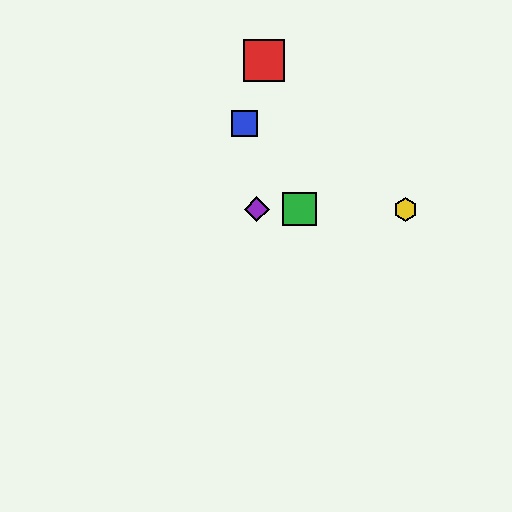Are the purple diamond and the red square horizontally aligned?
No, the purple diamond is at y≈209 and the red square is at y≈60.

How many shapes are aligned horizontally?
3 shapes (the green square, the yellow hexagon, the purple diamond) are aligned horizontally.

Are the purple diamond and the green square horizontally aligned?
Yes, both are at y≈209.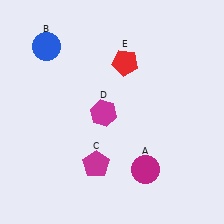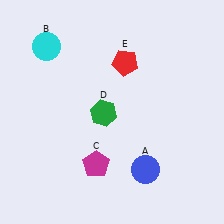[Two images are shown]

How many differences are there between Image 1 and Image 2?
There are 3 differences between the two images.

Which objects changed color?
A changed from magenta to blue. B changed from blue to cyan. D changed from magenta to green.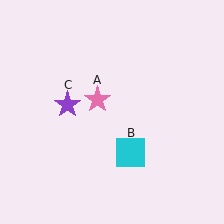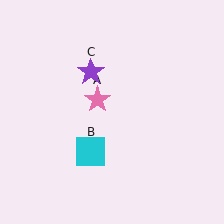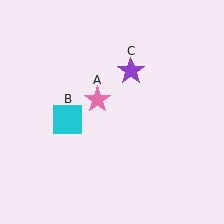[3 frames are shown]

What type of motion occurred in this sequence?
The cyan square (object B), purple star (object C) rotated clockwise around the center of the scene.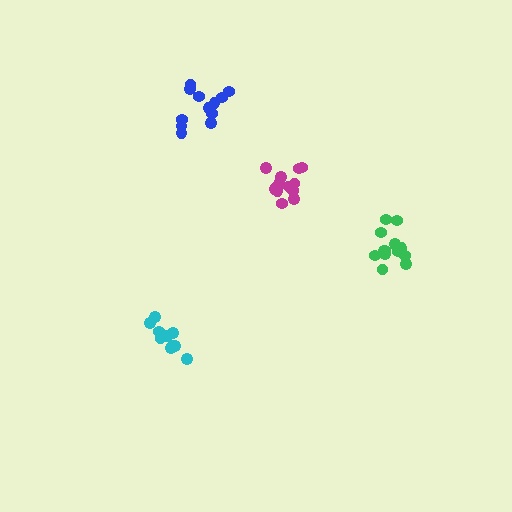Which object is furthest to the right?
The green cluster is rightmost.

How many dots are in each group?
Group 1: 12 dots, Group 2: 10 dots, Group 3: 13 dots, Group 4: 12 dots (47 total).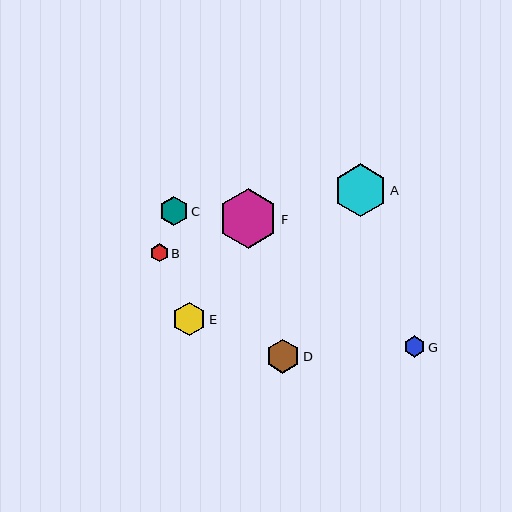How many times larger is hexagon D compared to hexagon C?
Hexagon D is approximately 1.2 times the size of hexagon C.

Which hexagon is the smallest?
Hexagon B is the smallest with a size of approximately 18 pixels.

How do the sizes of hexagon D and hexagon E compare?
Hexagon D and hexagon E are approximately the same size.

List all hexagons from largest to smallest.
From largest to smallest: F, A, D, E, C, G, B.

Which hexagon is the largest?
Hexagon F is the largest with a size of approximately 60 pixels.